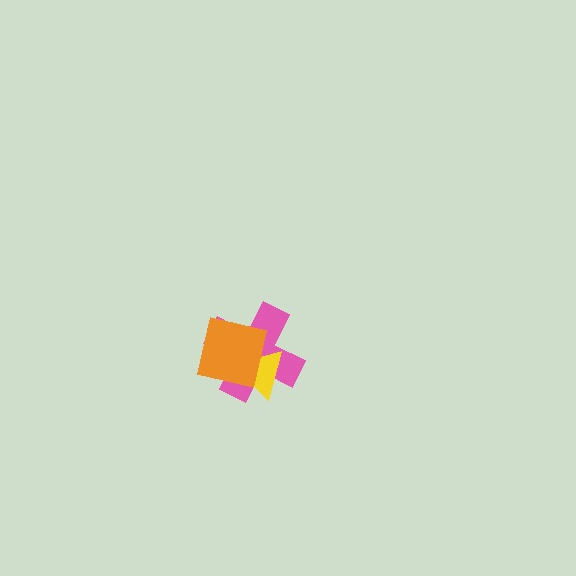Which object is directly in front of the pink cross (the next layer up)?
The yellow triangle is directly in front of the pink cross.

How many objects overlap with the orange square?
2 objects overlap with the orange square.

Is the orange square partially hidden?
No, no other shape covers it.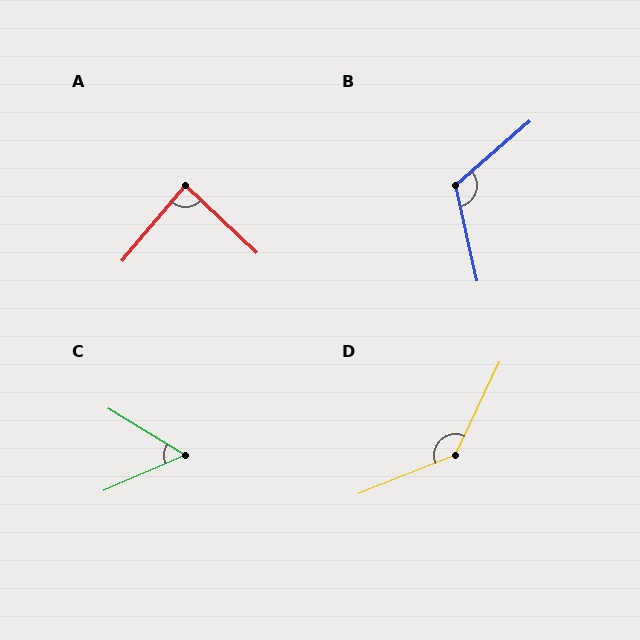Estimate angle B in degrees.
Approximately 118 degrees.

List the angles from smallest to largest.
C (55°), A (86°), B (118°), D (137°).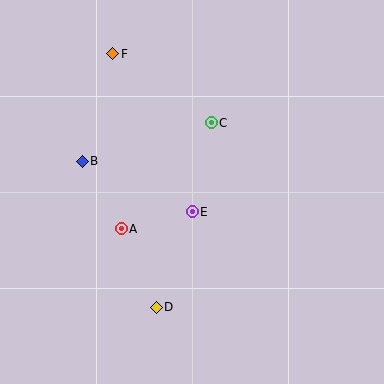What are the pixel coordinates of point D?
Point D is at (156, 307).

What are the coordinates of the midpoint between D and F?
The midpoint between D and F is at (135, 181).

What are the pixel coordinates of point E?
Point E is at (192, 212).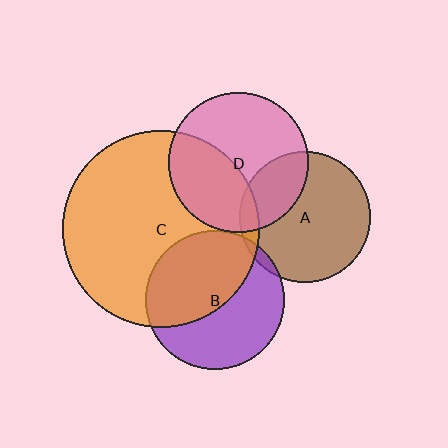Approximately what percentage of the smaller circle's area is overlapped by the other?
Approximately 5%.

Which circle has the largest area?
Circle C (orange).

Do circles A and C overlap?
Yes.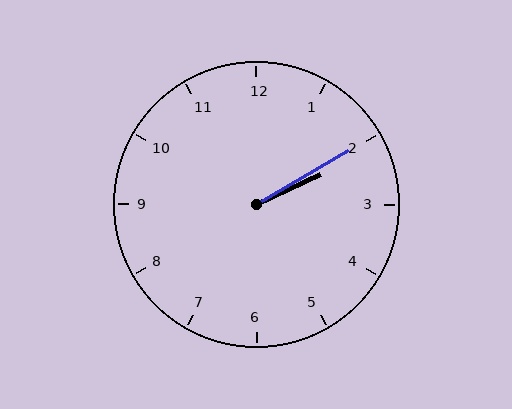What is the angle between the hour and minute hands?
Approximately 5 degrees.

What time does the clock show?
2:10.